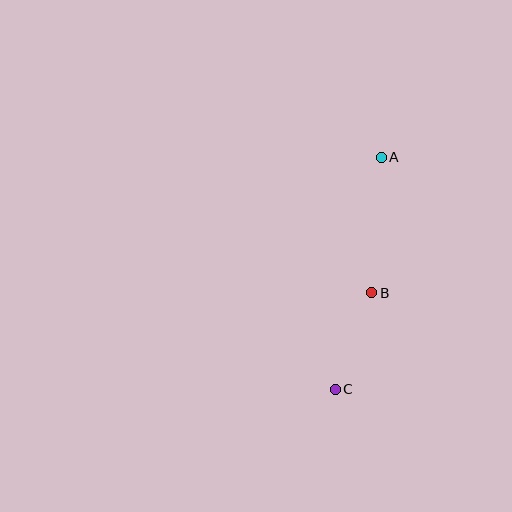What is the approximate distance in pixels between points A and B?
The distance between A and B is approximately 136 pixels.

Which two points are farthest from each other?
Points A and C are farthest from each other.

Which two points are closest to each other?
Points B and C are closest to each other.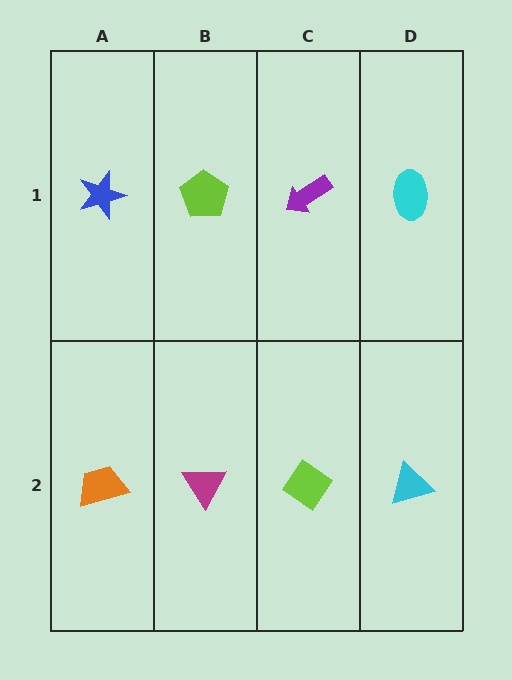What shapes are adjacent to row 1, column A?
An orange trapezoid (row 2, column A), a lime pentagon (row 1, column B).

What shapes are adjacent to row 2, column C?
A purple arrow (row 1, column C), a magenta triangle (row 2, column B), a cyan triangle (row 2, column D).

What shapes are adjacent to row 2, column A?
A blue star (row 1, column A), a magenta triangle (row 2, column B).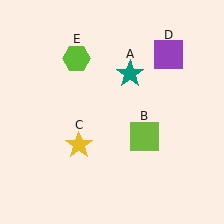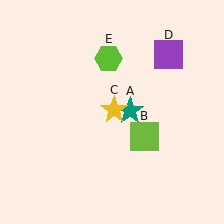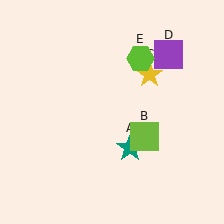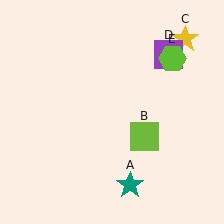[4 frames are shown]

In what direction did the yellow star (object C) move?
The yellow star (object C) moved up and to the right.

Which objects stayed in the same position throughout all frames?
Lime square (object B) and purple square (object D) remained stationary.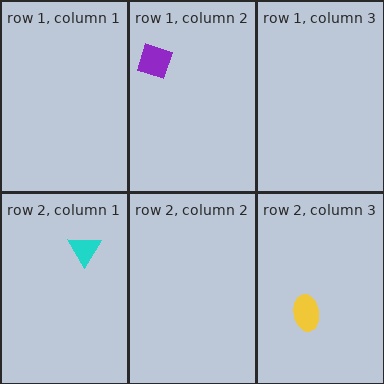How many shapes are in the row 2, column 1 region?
1.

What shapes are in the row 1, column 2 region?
The purple square.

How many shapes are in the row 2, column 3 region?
1.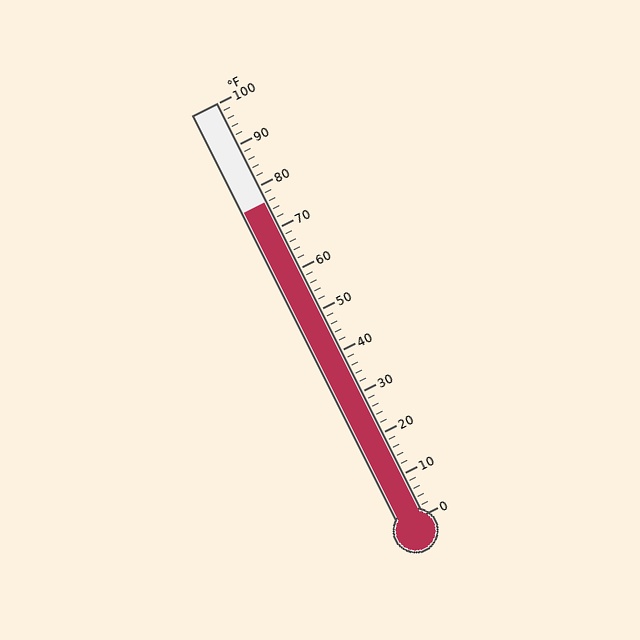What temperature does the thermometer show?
The thermometer shows approximately 76°F.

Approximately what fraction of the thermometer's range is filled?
The thermometer is filled to approximately 75% of its range.